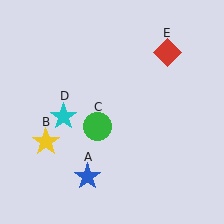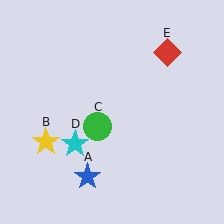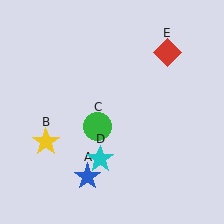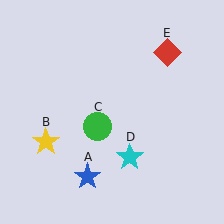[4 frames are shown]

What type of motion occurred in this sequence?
The cyan star (object D) rotated counterclockwise around the center of the scene.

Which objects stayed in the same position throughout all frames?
Blue star (object A) and yellow star (object B) and green circle (object C) and red diamond (object E) remained stationary.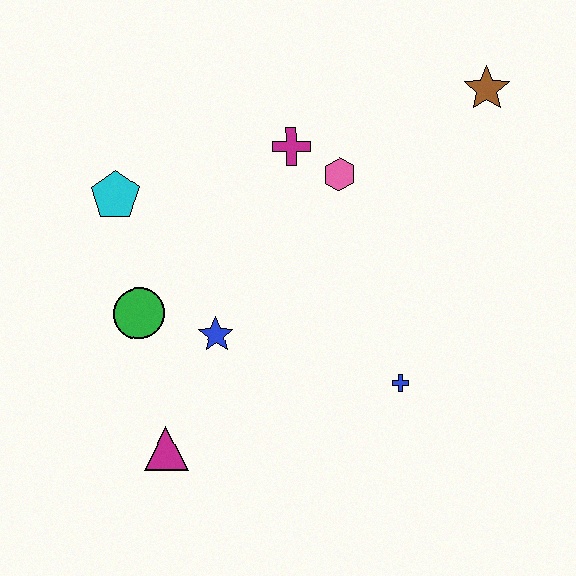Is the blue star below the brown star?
Yes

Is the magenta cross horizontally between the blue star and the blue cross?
Yes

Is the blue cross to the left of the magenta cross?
No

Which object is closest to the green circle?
The blue star is closest to the green circle.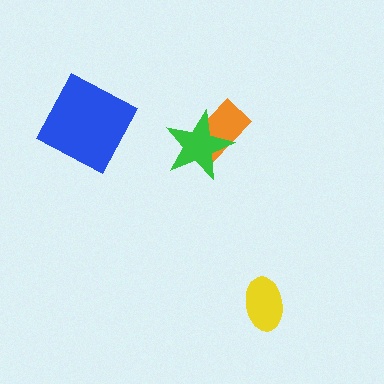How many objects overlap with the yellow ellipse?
0 objects overlap with the yellow ellipse.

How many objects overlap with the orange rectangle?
1 object overlaps with the orange rectangle.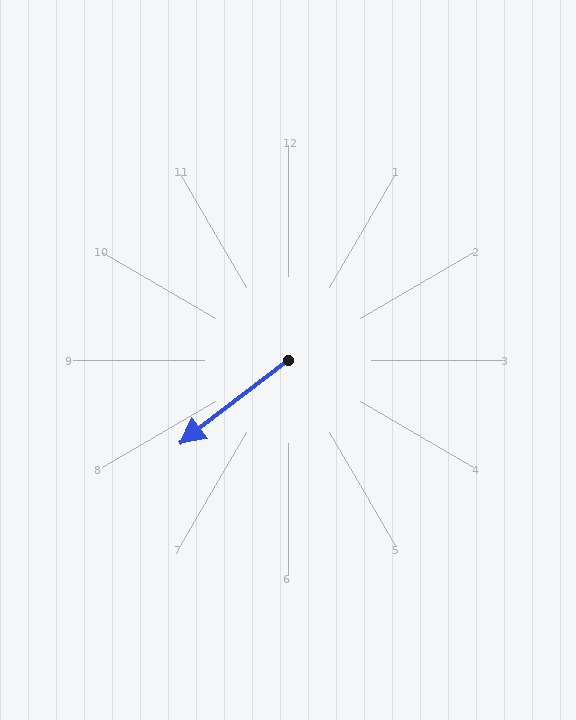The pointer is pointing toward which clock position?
Roughly 8 o'clock.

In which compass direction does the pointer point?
Southwest.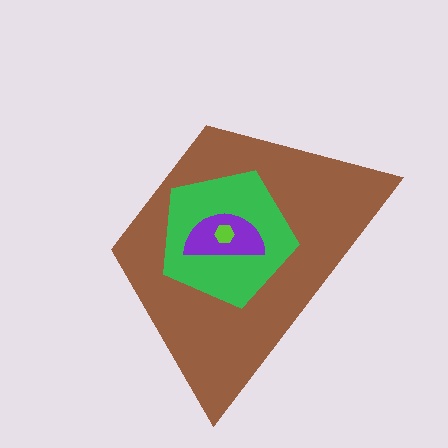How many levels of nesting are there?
4.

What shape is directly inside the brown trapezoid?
The green pentagon.